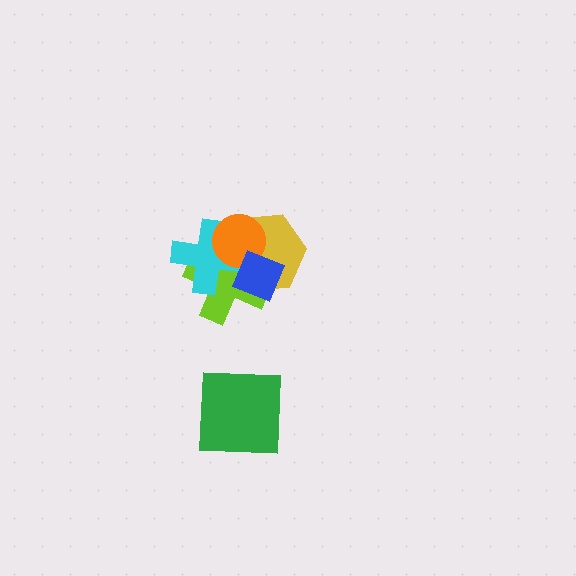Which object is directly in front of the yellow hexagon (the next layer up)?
The lime cross is directly in front of the yellow hexagon.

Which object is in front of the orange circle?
The blue diamond is in front of the orange circle.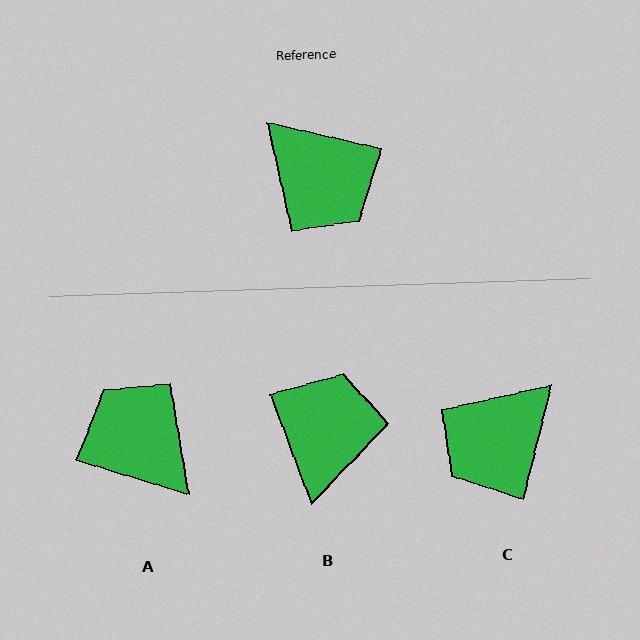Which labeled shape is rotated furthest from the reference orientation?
A, about 176 degrees away.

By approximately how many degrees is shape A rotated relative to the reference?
Approximately 176 degrees counter-clockwise.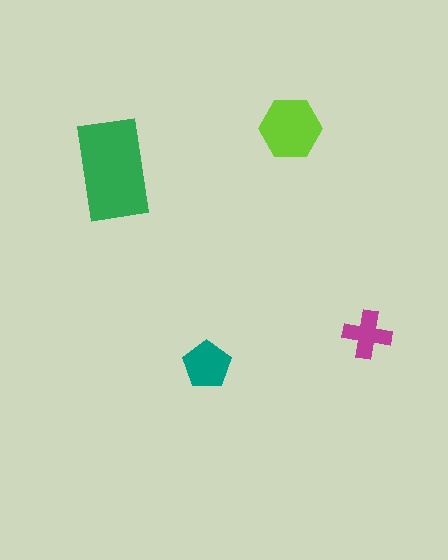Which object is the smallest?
The magenta cross.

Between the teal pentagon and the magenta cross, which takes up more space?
The teal pentagon.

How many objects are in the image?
There are 4 objects in the image.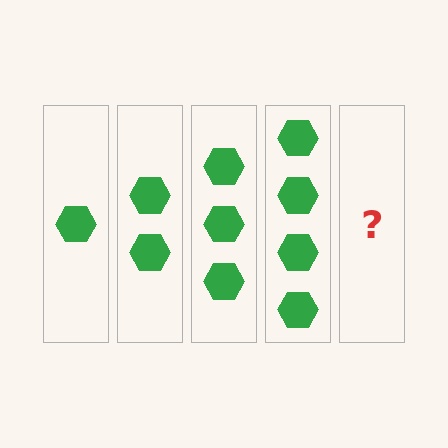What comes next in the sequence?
The next element should be 5 hexagons.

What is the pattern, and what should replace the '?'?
The pattern is that each step adds one more hexagon. The '?' should be 5 hexagons.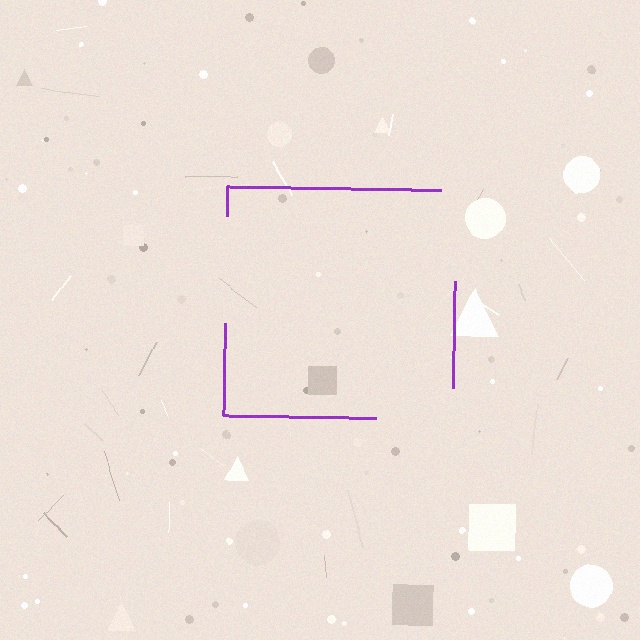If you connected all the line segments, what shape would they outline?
They would outline a square.